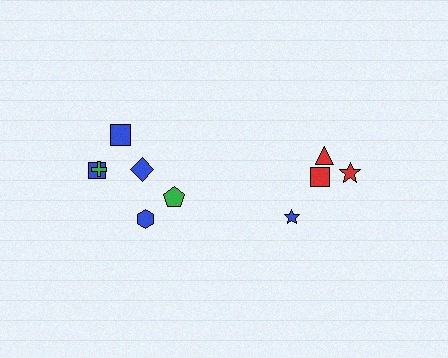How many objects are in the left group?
There are 6 objects.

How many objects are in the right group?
There are 4 objects.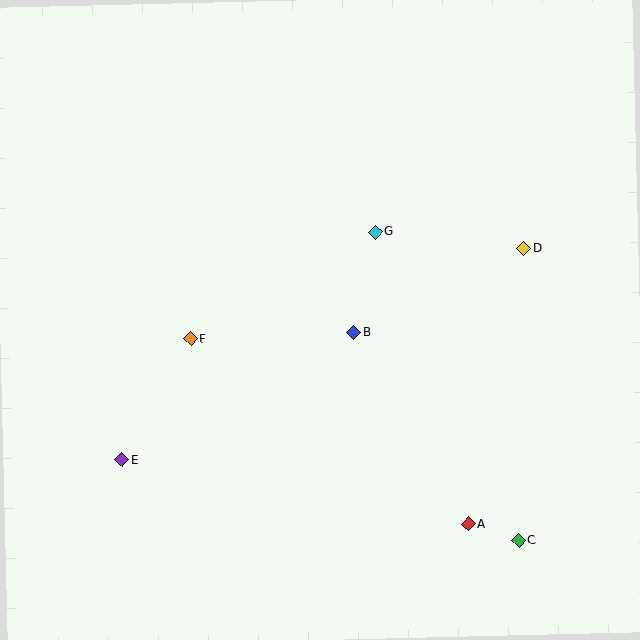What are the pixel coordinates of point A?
Point A is at (468, 524).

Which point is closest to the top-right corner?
Point D is closest to the top-right corner.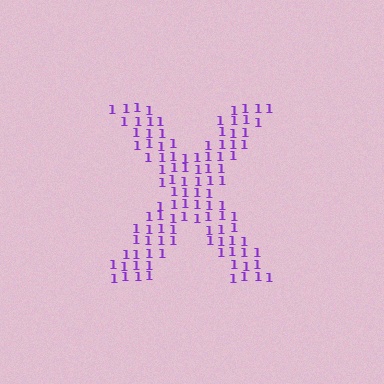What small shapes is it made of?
It is made of small digit 1's.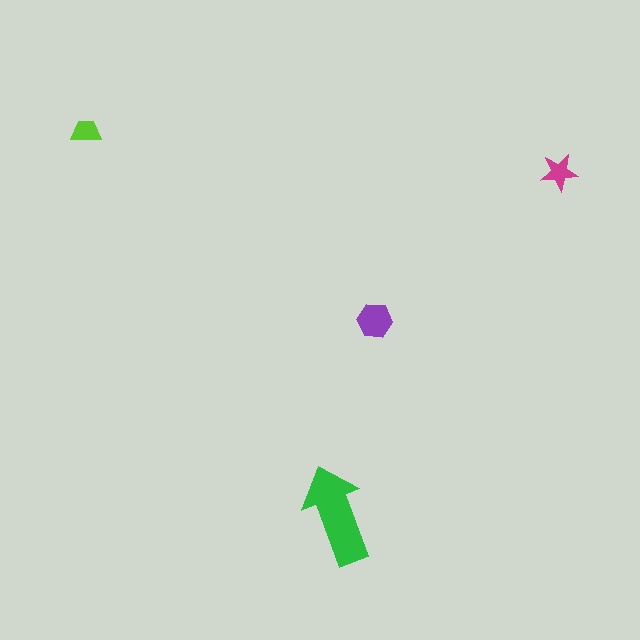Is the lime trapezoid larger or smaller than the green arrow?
Smaller.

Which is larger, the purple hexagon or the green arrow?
The green arrow.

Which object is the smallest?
The lime trapezoid.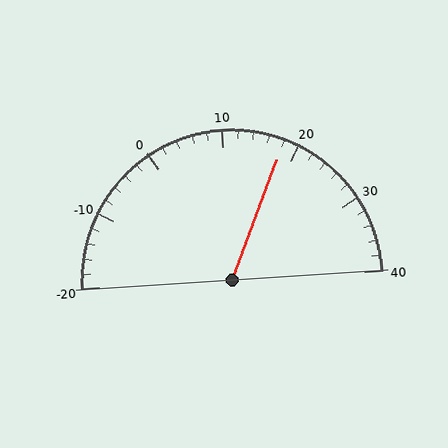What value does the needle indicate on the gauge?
The needle indicates approximately 18.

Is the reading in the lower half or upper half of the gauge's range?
The reading is in the upper half of the range (-20 to 40).